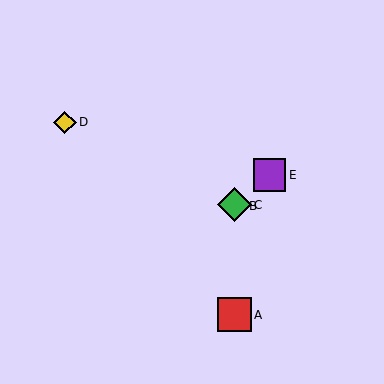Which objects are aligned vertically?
Objects A, B, C are aligned vertically.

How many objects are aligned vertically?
3 objects (A, B, C) are aligned vertically.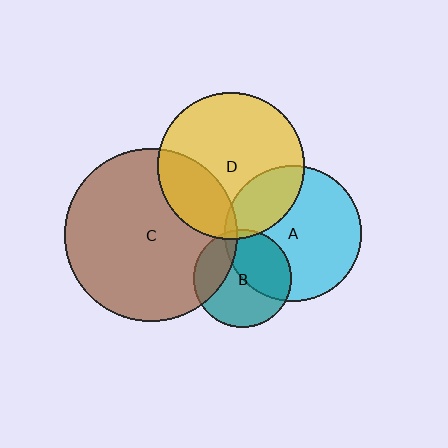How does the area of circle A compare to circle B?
Approximately 1.9 times.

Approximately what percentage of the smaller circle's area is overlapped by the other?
Approximately 25%.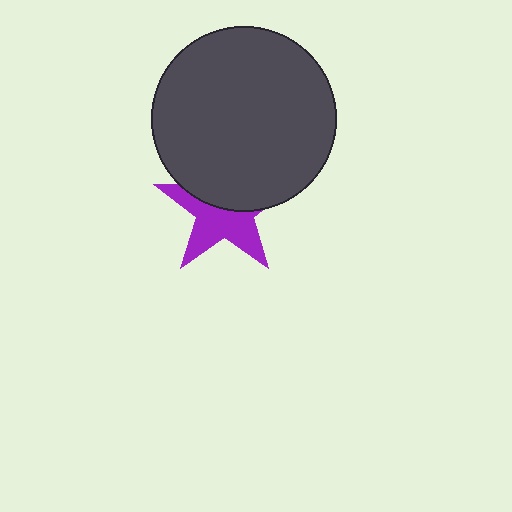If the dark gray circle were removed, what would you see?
You would see the complete purple star.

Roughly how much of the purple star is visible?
About half of it is visible (roughly 53%).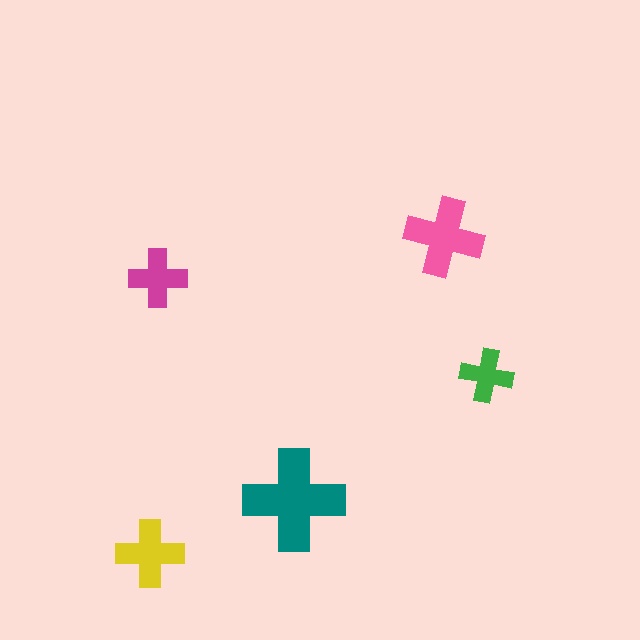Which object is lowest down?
The yellow cross is bottommost.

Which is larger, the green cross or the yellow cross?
The yellow one.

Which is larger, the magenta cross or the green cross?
The magenta one.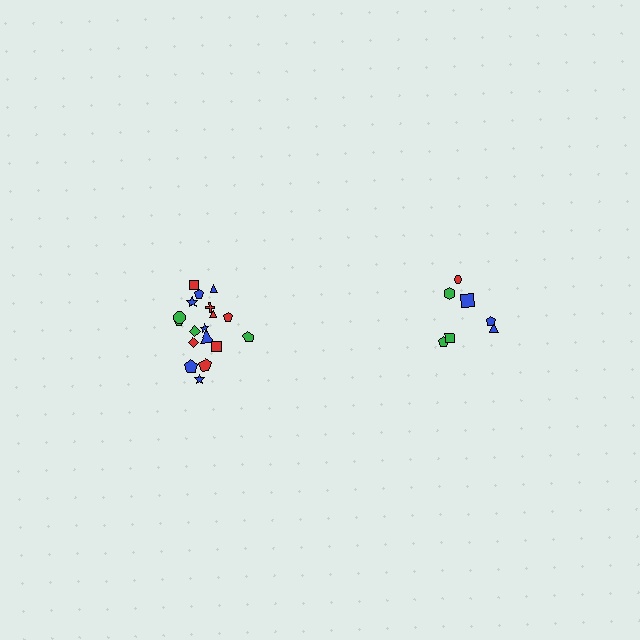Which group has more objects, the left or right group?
The left group.